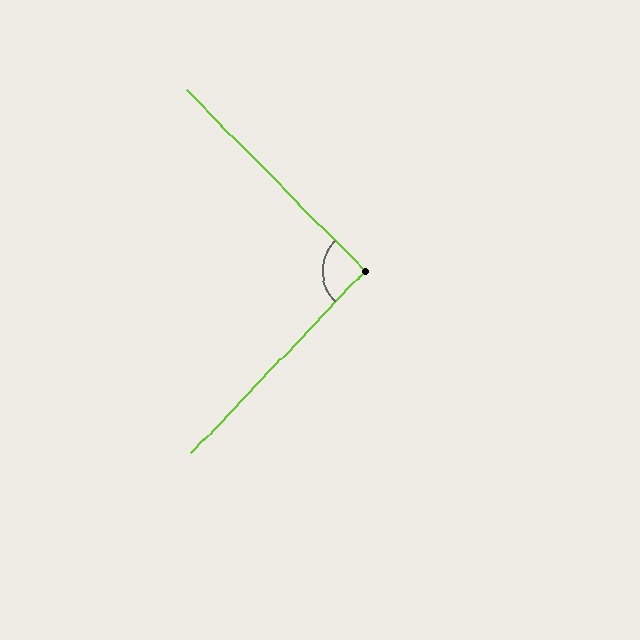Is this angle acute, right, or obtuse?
It is approximately a right angle.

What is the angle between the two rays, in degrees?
Approximately 92 degrees.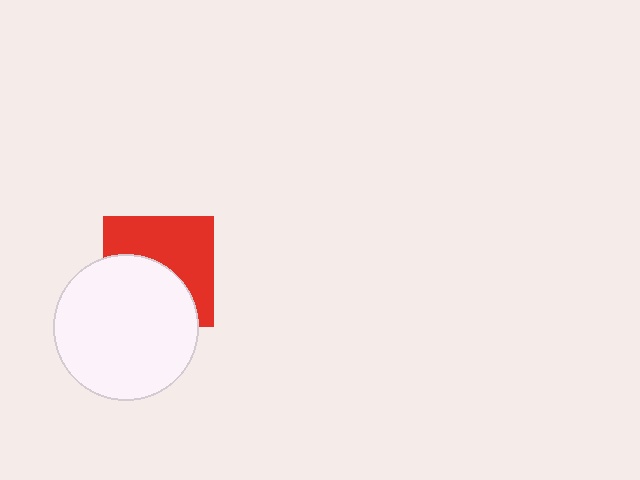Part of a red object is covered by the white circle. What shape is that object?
It is a square.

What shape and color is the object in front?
The object in front is a white circle.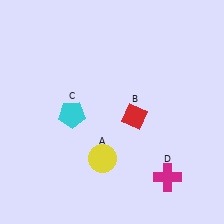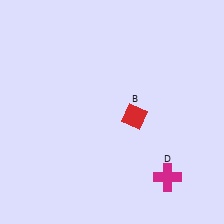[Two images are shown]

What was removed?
The cyan pentagon (C), the yellow circle (A) were removed in Image 2.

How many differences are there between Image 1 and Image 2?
There are 2 differences between the two images.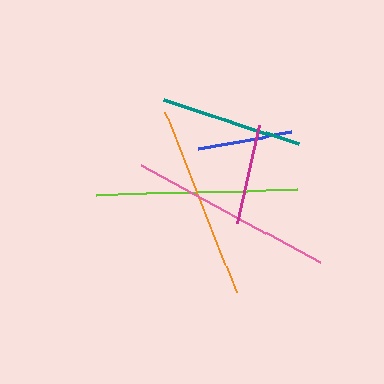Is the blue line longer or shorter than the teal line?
The teal line is longer than the blue line.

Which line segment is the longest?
The pink line is the longest at approximately 204 pixels.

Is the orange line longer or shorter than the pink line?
The pink line is longer than the orange line.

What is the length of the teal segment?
The teal segment is approximately 141 pixels long.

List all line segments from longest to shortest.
From longest to shortest: pink, lime, orange, teal, magenta, blue.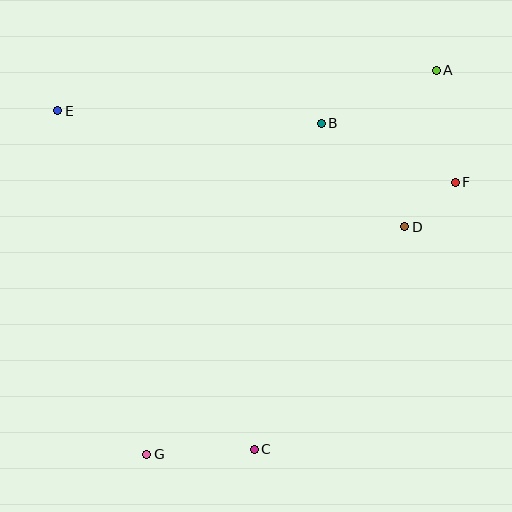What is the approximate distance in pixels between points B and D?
The distance between B and D is approximately 133 pixels.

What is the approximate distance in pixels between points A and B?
The distance between A and B is approximately 127 pixels.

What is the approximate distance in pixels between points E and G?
The distance between E and G is approximately 355 pixels.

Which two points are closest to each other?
Points D and F are closest to each other.